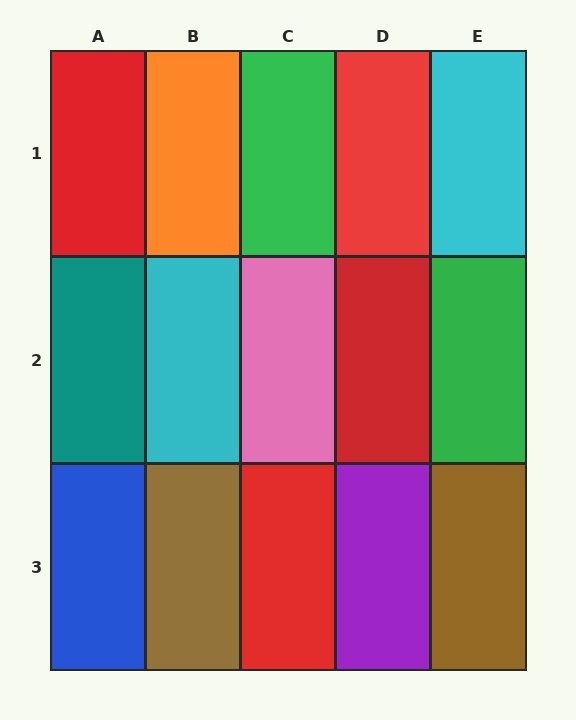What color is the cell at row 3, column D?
Purple.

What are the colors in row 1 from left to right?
Red, orange, green, red, cyan.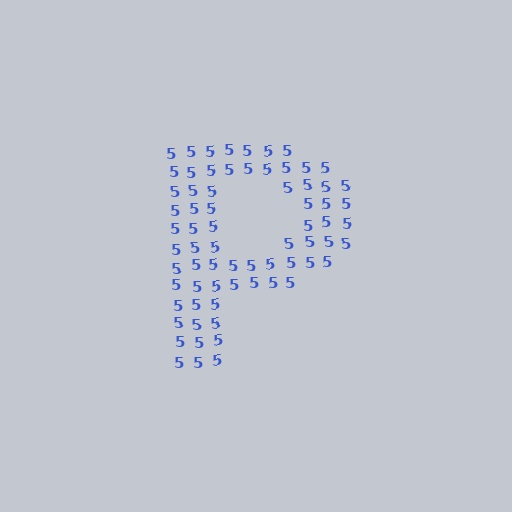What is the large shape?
The large shape is the letter P.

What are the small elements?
The small elements are digit 5's.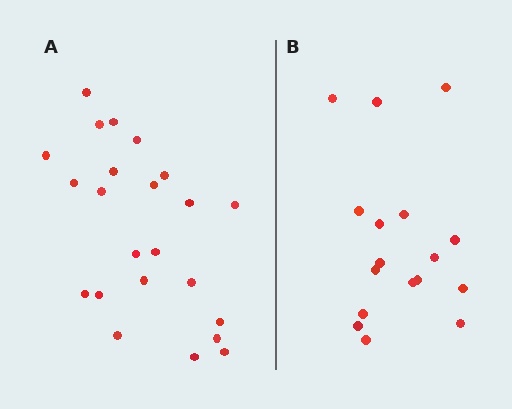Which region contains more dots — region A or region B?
Region A (the left region) has more dots.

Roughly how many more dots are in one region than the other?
Region A has about 6 more dots than region B.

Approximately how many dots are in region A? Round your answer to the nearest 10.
About 20 dots. (The exact count is 23, which rounds to 20.)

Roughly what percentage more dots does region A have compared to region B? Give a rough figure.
About 35% more.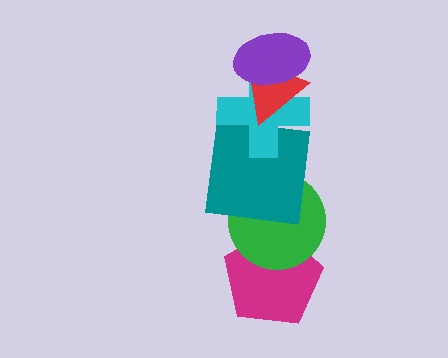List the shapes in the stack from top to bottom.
From top to bottom: the purple ellipse, the red triangle, the cyan cross, the teal square, the green circle, the magenta pentagon.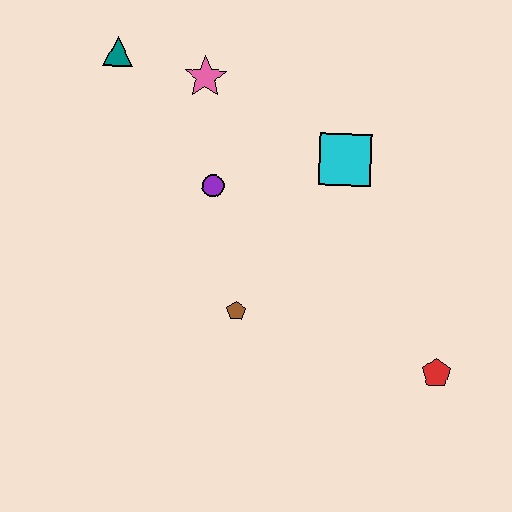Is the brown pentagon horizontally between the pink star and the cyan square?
Yes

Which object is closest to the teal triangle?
The pink star is closest to the teal triangle.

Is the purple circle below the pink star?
Yes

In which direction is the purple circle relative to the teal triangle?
The purple circle is below the teal triangle.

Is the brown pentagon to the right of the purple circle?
Yes